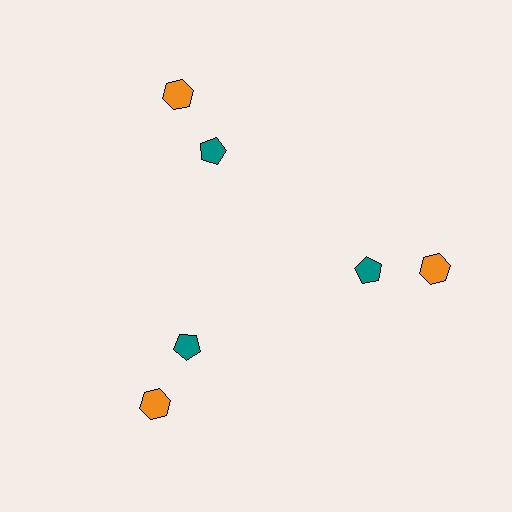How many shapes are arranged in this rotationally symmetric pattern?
There are 6 shapes, arranged in 3 groups of 2.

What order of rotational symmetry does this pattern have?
This pattern has 3-fold rotational symmetry.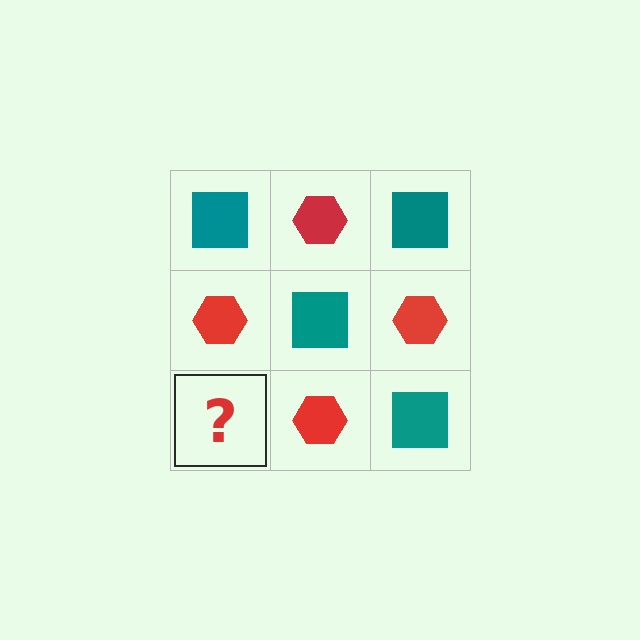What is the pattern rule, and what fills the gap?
The rule is that it alternates teal square and red hexagon in a checkerboard pattern. The gap should be filled with a teal square.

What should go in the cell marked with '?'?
The missing cell should contain a teal square.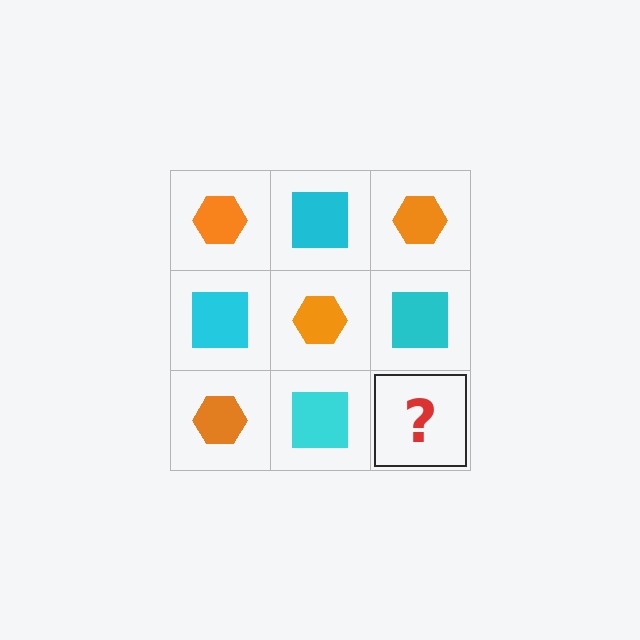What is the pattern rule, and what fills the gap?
The rule is that it alternates orange hexagon and cyan square in a checkerboard pattern. The gap should be filled with an orange hexagon.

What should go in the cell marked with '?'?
The missing cell should contain an orange hexagon.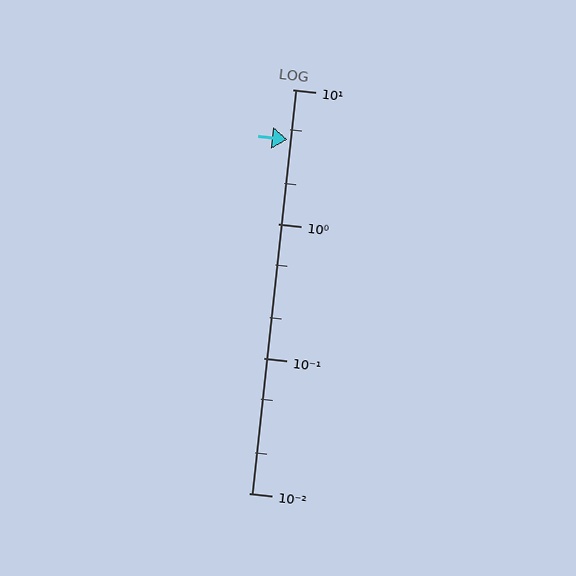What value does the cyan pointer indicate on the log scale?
The pointer indicates approximately 4.2.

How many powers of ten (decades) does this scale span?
The scale spans 3 decades, from 0.01 to 10.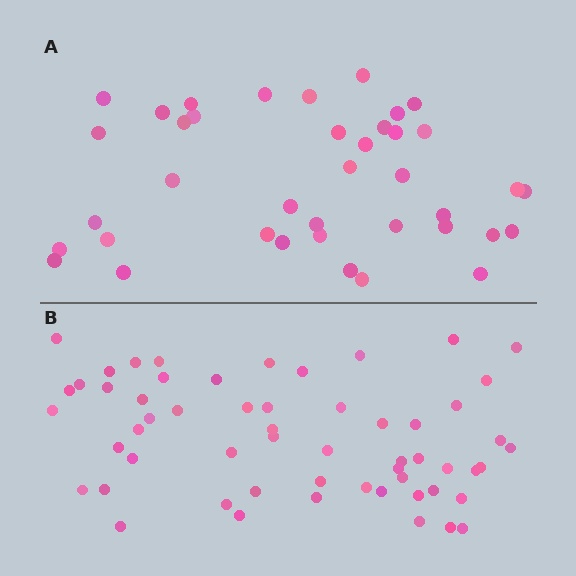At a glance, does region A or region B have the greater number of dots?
Region B (the bottom region) has more dots.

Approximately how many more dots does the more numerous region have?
Region B has approximately 20 more dots than region A.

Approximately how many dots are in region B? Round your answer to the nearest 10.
About 60 dots. (The exact count is 57, which rounds to 60.)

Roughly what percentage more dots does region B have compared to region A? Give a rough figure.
About 45% more.